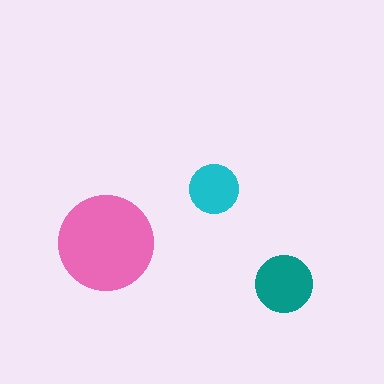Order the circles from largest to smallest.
the pink one, the teal one, the cyan one.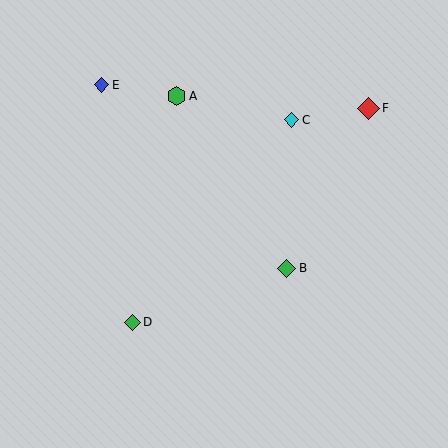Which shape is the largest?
The red diamond (labeled F) is the largest.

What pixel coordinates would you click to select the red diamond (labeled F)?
Click at (368, 108) to select the red diamond F.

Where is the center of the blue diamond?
The center of the blue diamond is at (102, 85).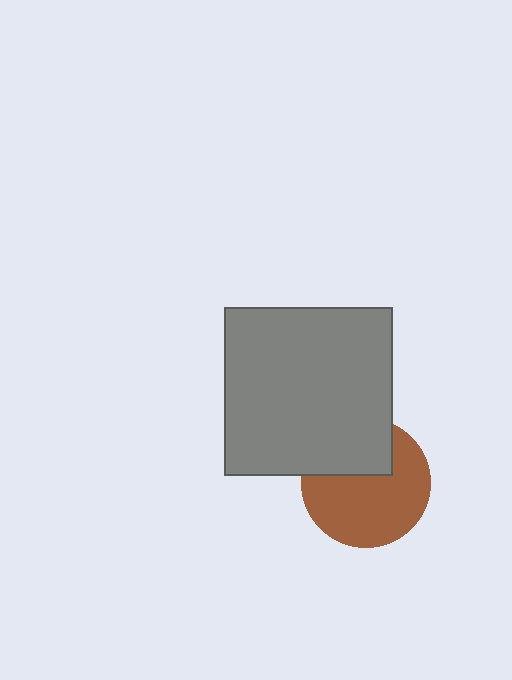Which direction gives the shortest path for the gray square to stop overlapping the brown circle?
Moving up gives the shortest separation.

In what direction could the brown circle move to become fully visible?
The brown circle could move down. That would shift it out from behind the gray square entirely.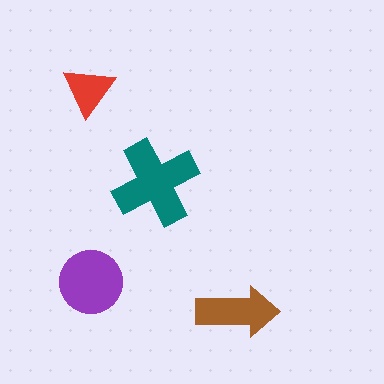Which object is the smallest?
The red triangle.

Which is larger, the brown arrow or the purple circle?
The purple circle.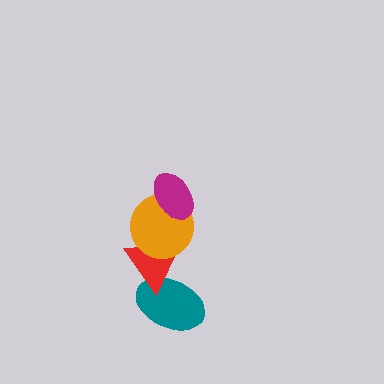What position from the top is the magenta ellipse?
The magenta ellipse is 1st from the top.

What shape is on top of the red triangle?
The orange circle is on top of the red triangle.